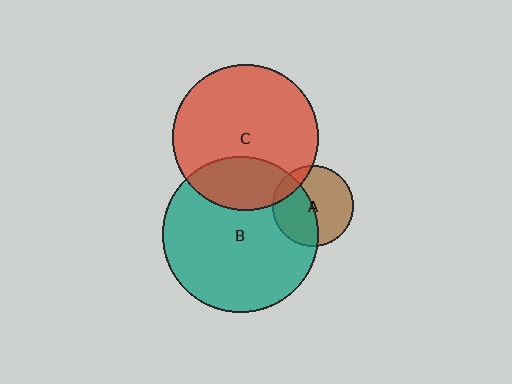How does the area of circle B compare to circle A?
Approximately 3.7 times.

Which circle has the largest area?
Circle B (teal).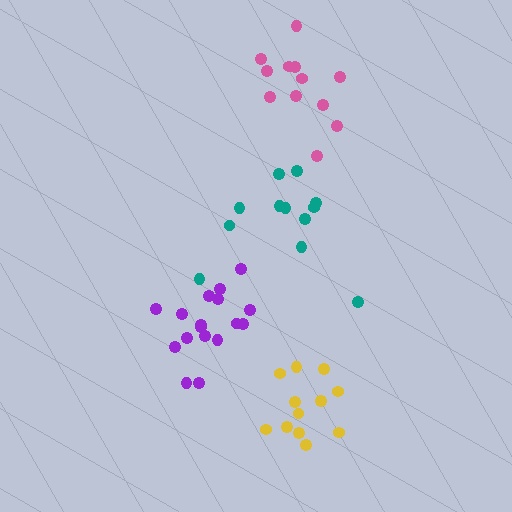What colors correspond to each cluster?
The clusters are colored: purple, teal, pink, yellow.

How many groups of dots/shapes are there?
There are 4 groups.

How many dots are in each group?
Group 1: 17 dots, Group 2: 12 dots, Group 3: 12 dots, Group 4: 12 dots (53 total).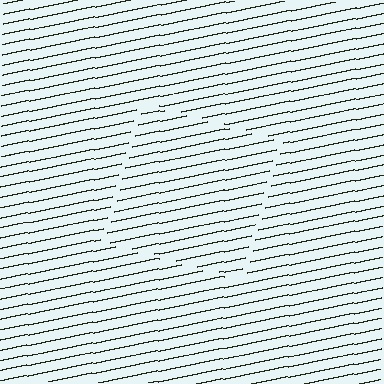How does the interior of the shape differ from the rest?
The interior of the shape contains the same grating, shifted by half a period — the contour is defined by the phase discontinuity where line-ends from the inner and outer gratings abut.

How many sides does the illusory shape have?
4 sides — the line-ends trace a square.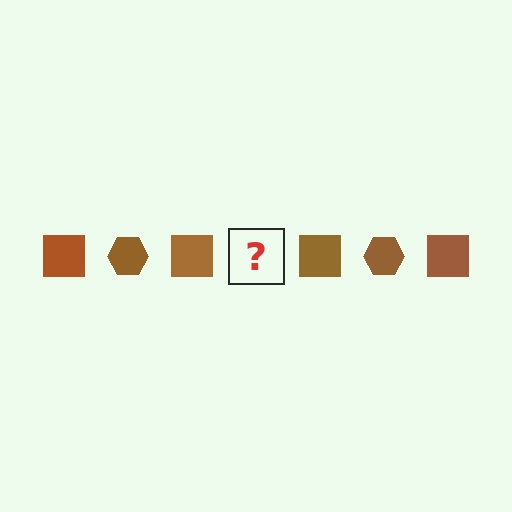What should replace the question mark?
The question mark should be replaced with a brown hexagon.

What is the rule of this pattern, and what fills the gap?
The rule is that the pattern cycles through square, hexagon shapes in brown. The gap should be filled with a brown hexagon.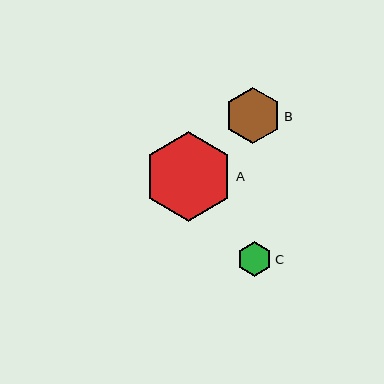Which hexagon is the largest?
Hexagon A is the largest with a size of approximately 89 pixels.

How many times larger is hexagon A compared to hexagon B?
Hexagon A is approximately 1.6 times the size of hexagon B.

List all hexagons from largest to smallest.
From largest to smallest: A, B, C.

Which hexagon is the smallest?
Hexagon C is the smallest with a size of approximately 35 pixels.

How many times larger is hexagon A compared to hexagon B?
Hexagon A is approximately 1.6 times the size of hexagon B.